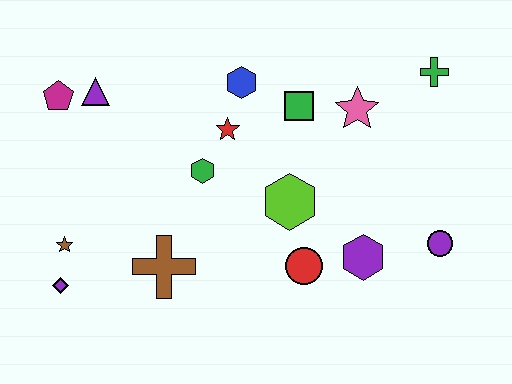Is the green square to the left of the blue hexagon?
No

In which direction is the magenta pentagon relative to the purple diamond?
The magenta pentagon is above the purple diamond.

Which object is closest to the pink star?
The green square is closest to the pink star.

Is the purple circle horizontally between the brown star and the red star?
No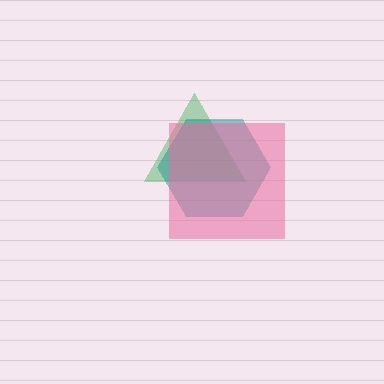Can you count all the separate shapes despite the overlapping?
Yes, there are 3 separate shapes.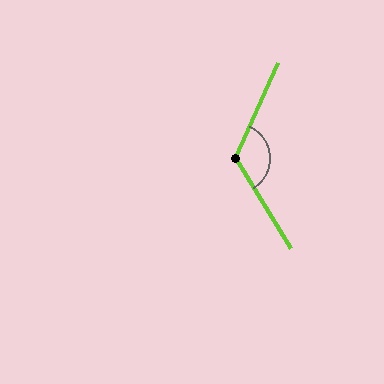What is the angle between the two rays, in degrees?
Approximately 125 degrees.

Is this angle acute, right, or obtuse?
It is obtuse.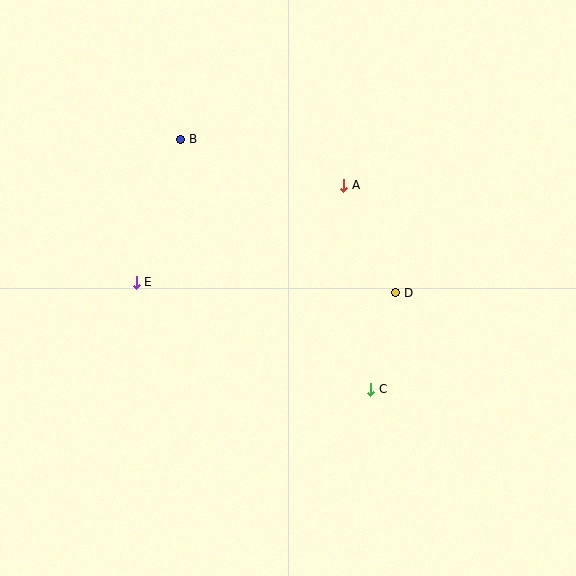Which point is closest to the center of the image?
Point D at (396, 293) is closest to the center.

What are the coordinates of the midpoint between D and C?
The midpoint between D and C is at (383, 341).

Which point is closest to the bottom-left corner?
Point E is closest to the bottom-left corner.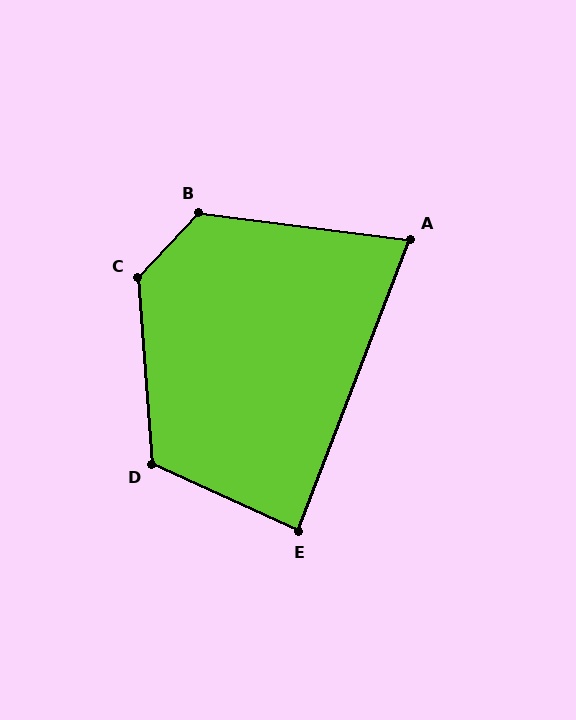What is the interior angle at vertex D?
Approximately 119 degrees (obtuse).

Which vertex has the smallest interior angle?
A, at approximately 76 degrees.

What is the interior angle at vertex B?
Approximately 127 degrees (obtuse).